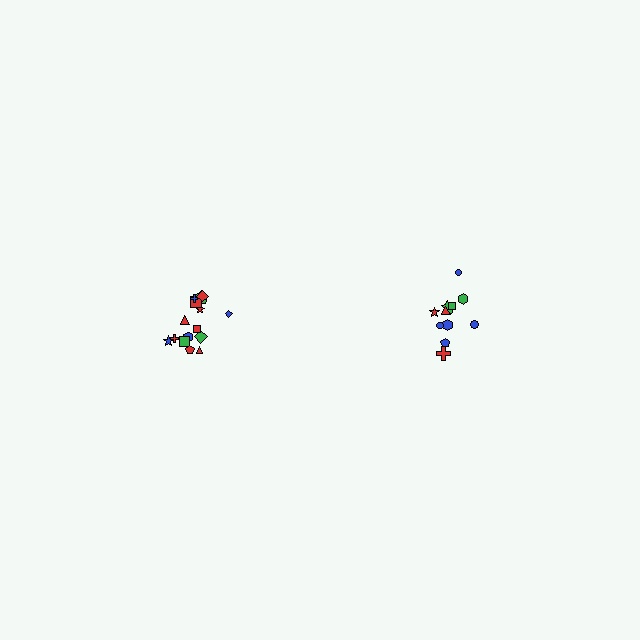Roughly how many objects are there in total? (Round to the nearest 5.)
Roughly 25 objects in total.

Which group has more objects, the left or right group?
The left group.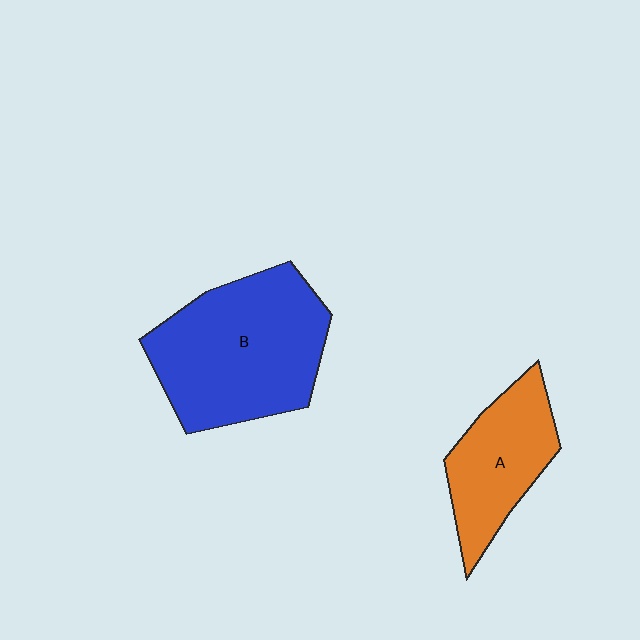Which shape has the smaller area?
Shape A (orange).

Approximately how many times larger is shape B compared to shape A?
Approximately 1.7 times.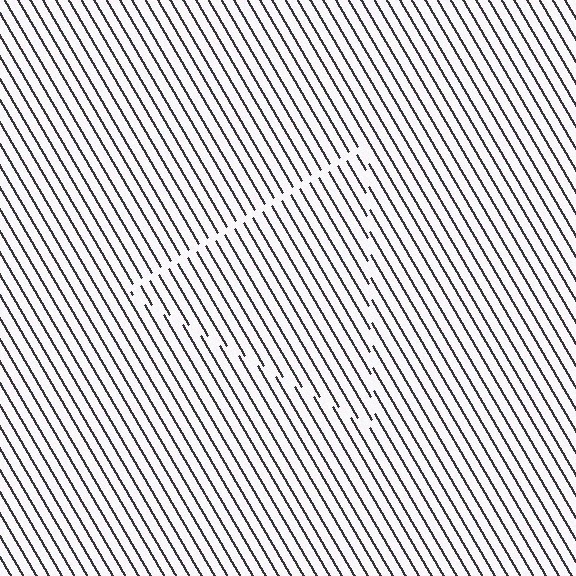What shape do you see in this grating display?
An illusory triangle. The interior of the shape contains the same grating, shifted by half a period — the contour is defined by the phase discontinuity where line-ends from the inner and outer gratings abut.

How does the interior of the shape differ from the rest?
The interior of the shape contains the same grating, shifted by half a period — the contour is defined by the phase discontinuity where line-ends from the inner and outer gratings abut.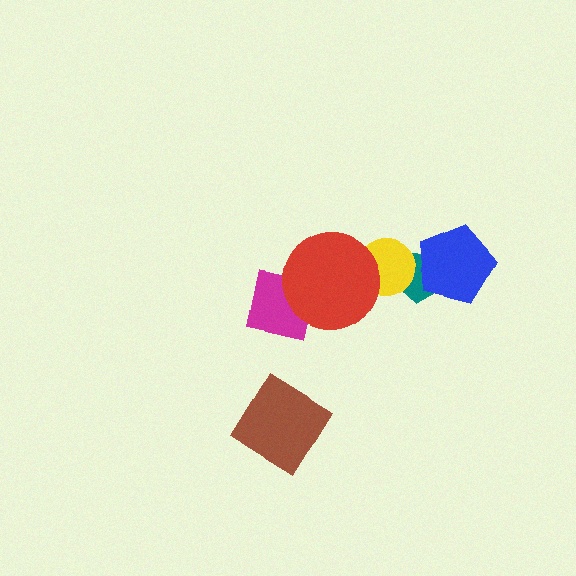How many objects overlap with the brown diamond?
0 objects overlap with the brown diamond.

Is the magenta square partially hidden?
Yes, it is partially covered by another shape.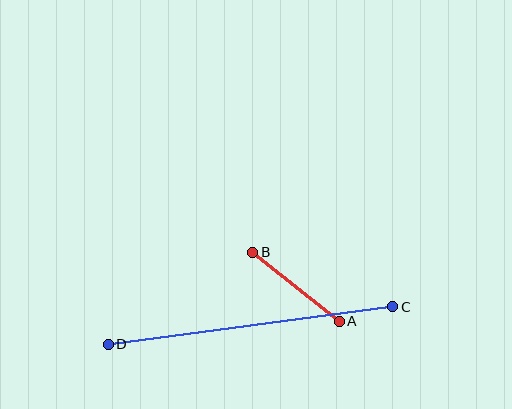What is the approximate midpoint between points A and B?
The midpoint is at approximately (296, 287) pixels.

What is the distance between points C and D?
The distance is approximately 287 pixels.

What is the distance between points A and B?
The distance is approximately 111 pixels.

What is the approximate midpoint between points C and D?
The midpoint is at approximately (251, 325) pixels.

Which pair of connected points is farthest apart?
Points C and D are farthest apart.